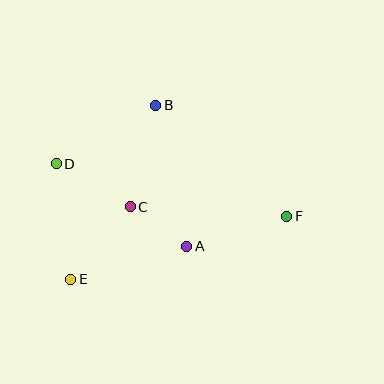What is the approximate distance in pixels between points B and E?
The distance between B and E is approximately 194 pixels.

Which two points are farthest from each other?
Points D and F are farthest from each other.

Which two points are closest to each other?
Points A and C are closest to each other.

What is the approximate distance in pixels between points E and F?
The distance between E and F is approximately 225 pixels.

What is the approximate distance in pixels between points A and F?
The distance between A and F is approximately 105 pixels.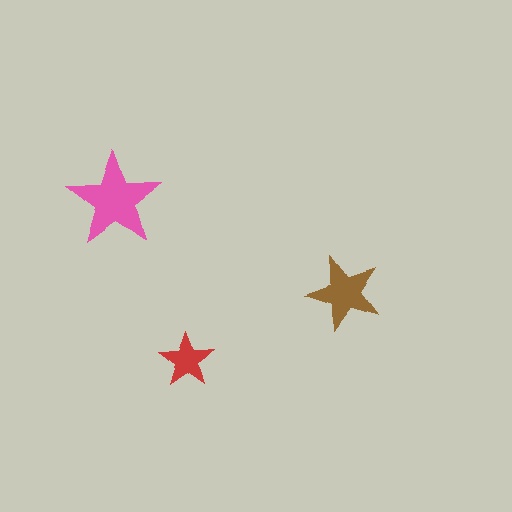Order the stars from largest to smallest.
the pink one, the brown one, the red one.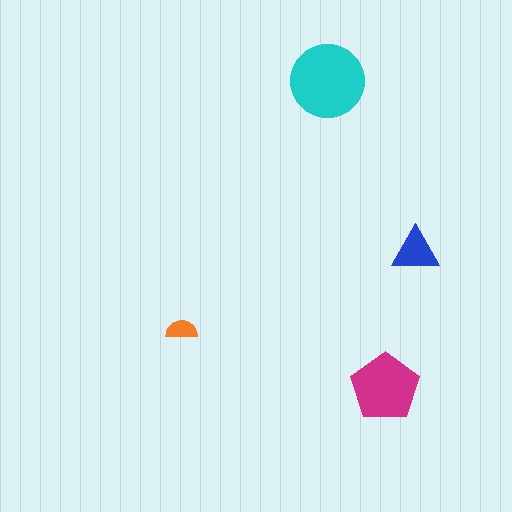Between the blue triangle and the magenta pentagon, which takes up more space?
The magenta pentagon.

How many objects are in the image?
There are 4 objects in the image.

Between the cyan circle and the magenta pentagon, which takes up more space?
The cyan circle.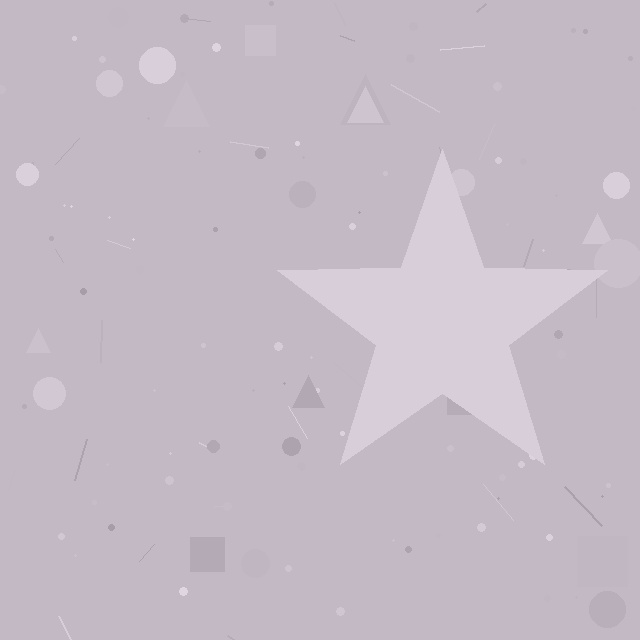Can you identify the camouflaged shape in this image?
The camouflaged shape is a star.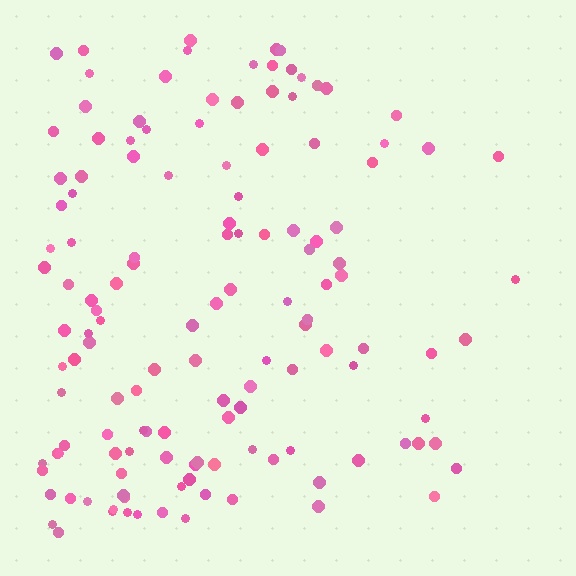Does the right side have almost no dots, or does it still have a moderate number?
Still a moderate number, just noticeably fewer than the left.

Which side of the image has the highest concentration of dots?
The left.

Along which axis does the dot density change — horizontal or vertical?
Horizontal.